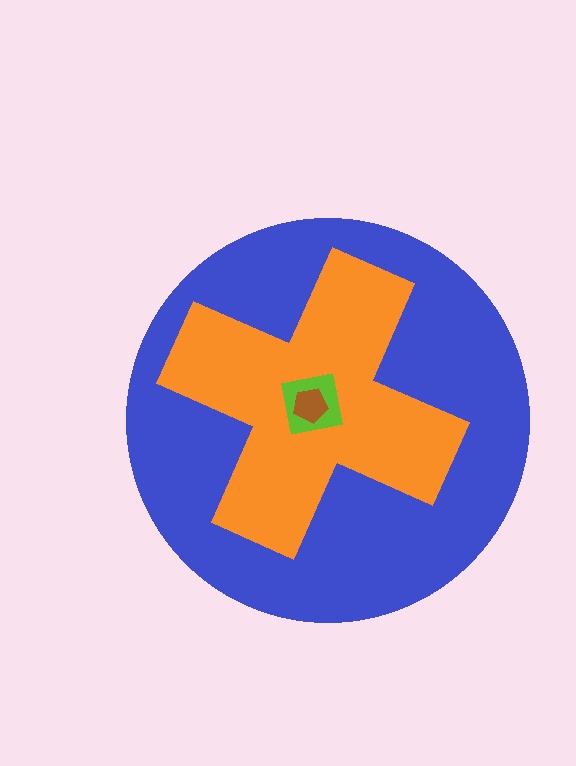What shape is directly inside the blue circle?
The orange cross.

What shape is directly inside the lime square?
The brown pentagon.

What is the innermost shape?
The brown pentagon.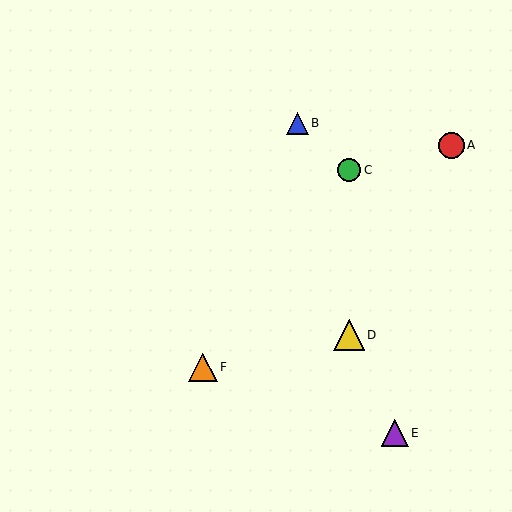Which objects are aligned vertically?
Objects C, D are aligned vertically.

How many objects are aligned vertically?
2 objects (C, D) are aligned vertically.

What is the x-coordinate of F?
Object F is at x≈203.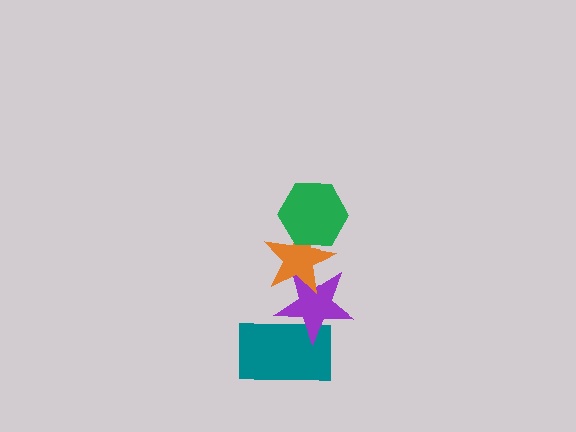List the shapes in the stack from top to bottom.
From top to bottom: the green hexagon, the orange star, the purple star, the teal rectangle.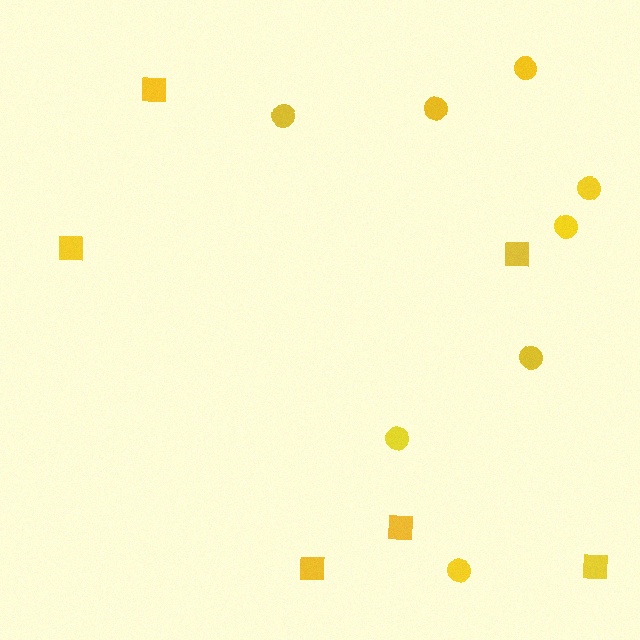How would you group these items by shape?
There are 2 groups: one group of circles (8) and one group of squares (6).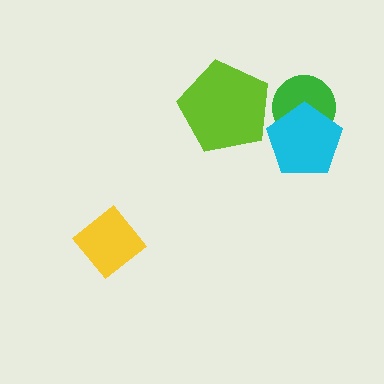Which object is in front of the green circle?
The cyan pentagon is in front of the green circle.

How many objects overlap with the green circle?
1 object overlaps with the green circle.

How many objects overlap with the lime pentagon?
0 objects overlap with the lime pentagon.